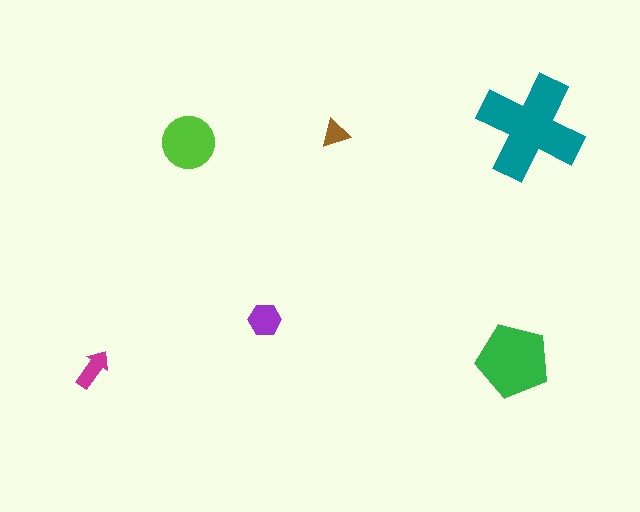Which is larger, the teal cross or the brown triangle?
The teal cross.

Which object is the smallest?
The brown triangle.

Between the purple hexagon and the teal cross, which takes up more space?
The teal cross.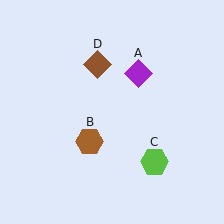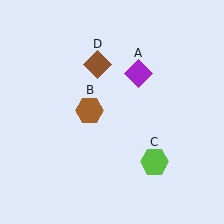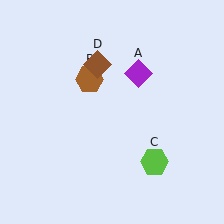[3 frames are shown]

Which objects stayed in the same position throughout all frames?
Purple diamond (object A) and lime hexagon (object C) and brown diamond (object D) remained stationary.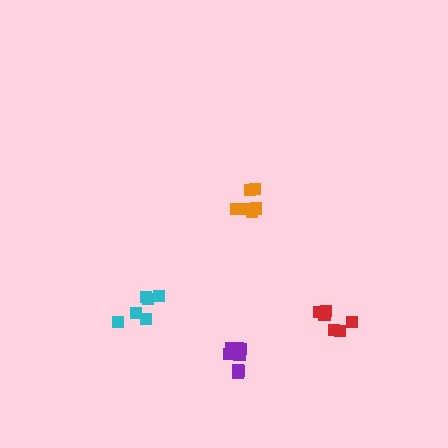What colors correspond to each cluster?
The clusters are colored: orange, red, cyan, purple.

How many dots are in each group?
Group 1: 7 dots, Group 2: 6 dots, Group 3: 6 dots, Group 4: 8 dots (27 total).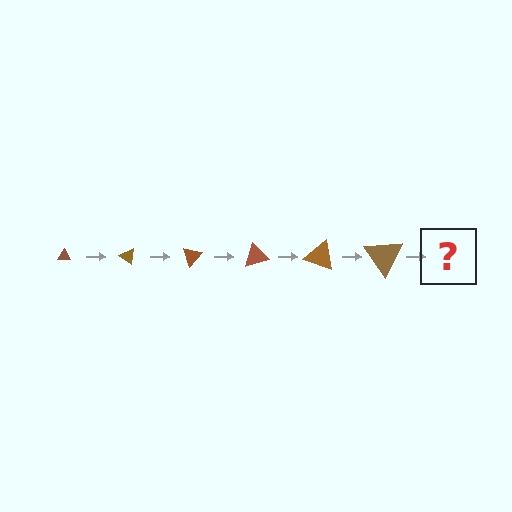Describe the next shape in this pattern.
It should be a triangle, larger than the previous one and rotated 210 degrees from the start.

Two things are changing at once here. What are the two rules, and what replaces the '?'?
The two rules are that the triangle grows larger each step and it rotates 35 degrees each step. The '?' should be a triangle, larger than the previous one and rotated 210 degrees from the start.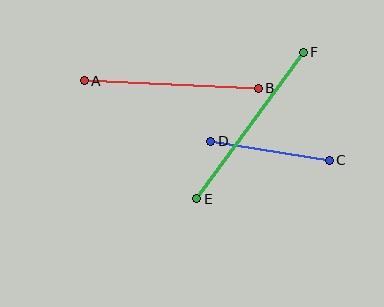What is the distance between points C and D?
The distance is approximately 120 pixels.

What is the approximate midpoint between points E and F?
The midpoint is at approximately (250, 126) pixels.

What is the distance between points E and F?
The distance is approximately 181 pixels.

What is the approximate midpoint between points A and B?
The midpoint is at approximately (171, 85) pixels.